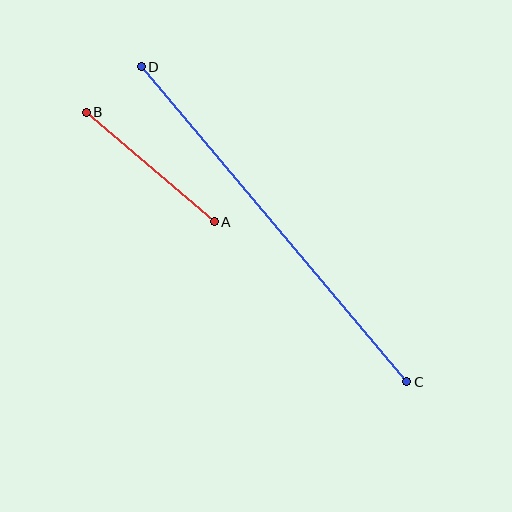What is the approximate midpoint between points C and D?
The midpoint is at approximately (274, 224) pixels.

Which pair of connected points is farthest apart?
Points C and D are farthest apart.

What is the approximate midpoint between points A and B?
The midpoint is at approximately (150, 167) pixels.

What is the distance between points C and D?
The distance is approximately 412 pixels.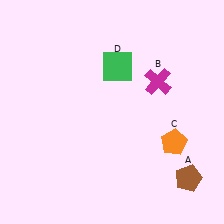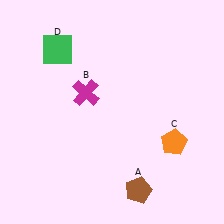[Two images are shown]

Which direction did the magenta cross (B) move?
The magenta cross (B) moved left.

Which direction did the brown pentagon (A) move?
The brown pentagon (A) moved left.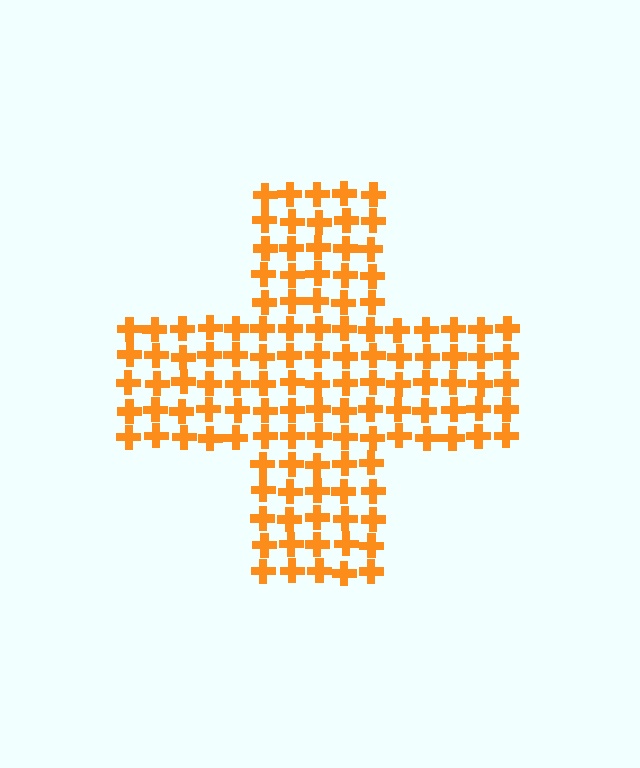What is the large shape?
The large shape is a cross.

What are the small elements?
The small elements are crosses.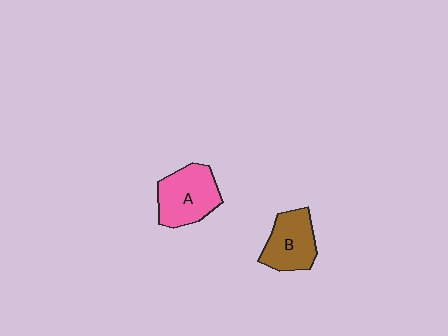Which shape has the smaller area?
Shape B (brown).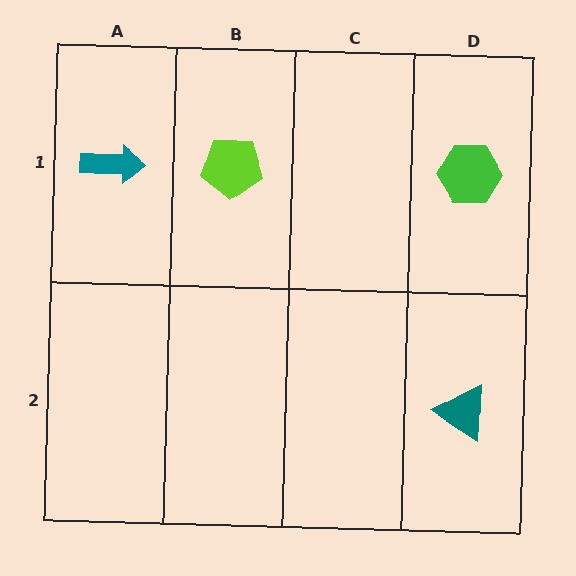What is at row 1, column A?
A teal arrow.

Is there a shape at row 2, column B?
No, that cell is empty.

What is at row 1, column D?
A green hexagon.